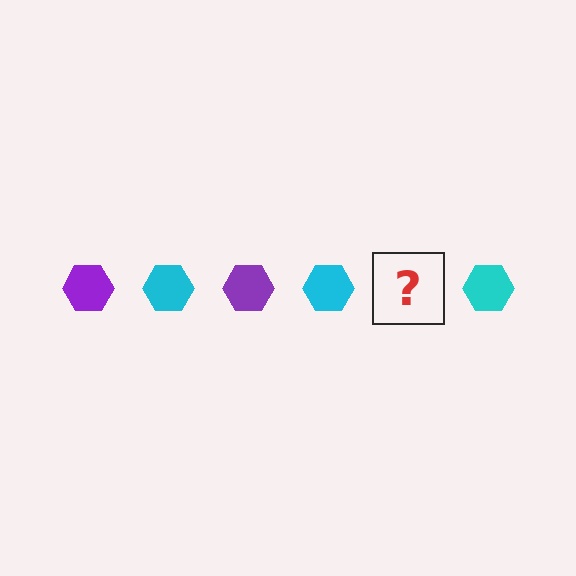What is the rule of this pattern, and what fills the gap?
The rule is that the pattern cycles through purple, cyan hexagons. The gap should be filled with a purple hexagon.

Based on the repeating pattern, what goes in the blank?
The blank should be a purple hexagon.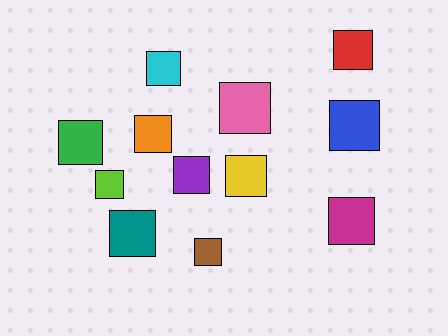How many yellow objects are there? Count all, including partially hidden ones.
There is 1 yellow object.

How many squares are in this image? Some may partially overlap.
There are 12 squares.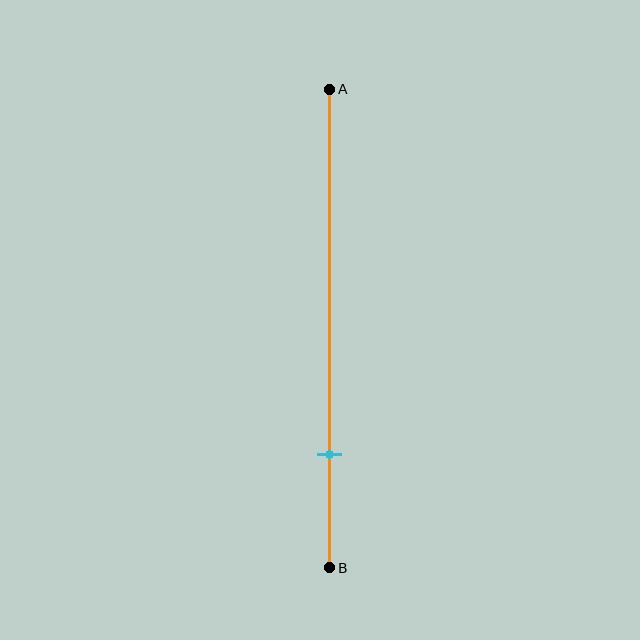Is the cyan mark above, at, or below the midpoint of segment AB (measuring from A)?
The cyan mark is below the midpoint of segment AB.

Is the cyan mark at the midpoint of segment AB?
No, the mark is at about 75% from A, not at the 50% midpoint.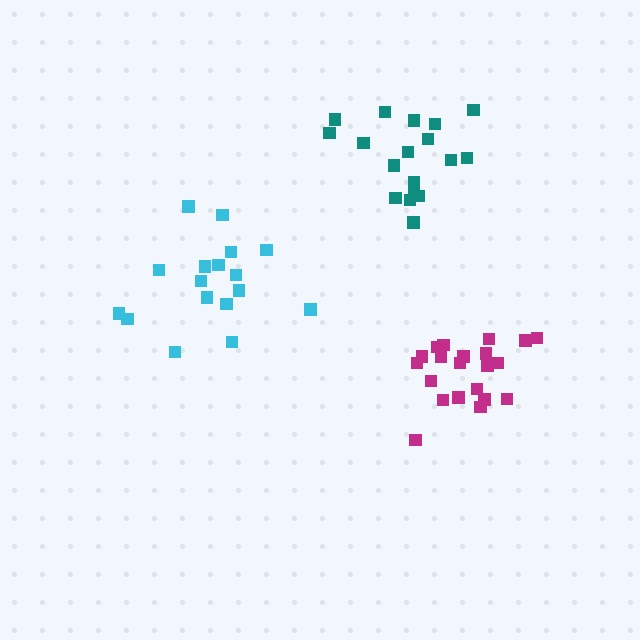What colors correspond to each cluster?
The clusters are colored: teal, cyan, magenta.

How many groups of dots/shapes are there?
There are 3 groups.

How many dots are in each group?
Group 1: 18 dots, Group 2: 17 dots, Group 3: 21 dots (56 total).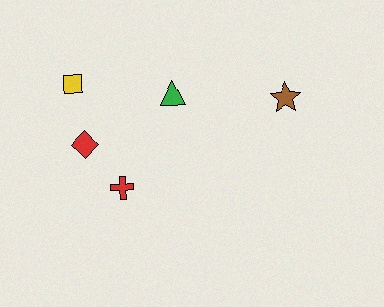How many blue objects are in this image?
There are no blue objects.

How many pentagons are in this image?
There are no pentagons.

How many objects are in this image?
There are 5 objects.